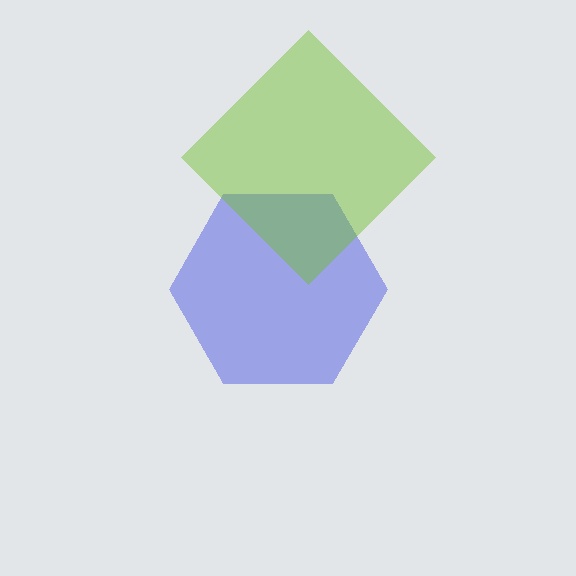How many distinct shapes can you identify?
There are 2 distinct shapes: a blue hexagon, a lime diamond.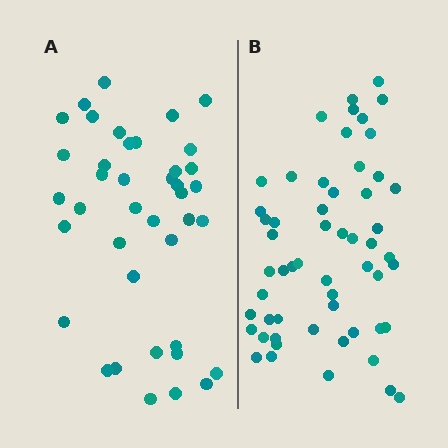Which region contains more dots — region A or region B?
Region B (the right region) has more dots.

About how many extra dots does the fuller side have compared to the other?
Region B has approximately 15 more dots than region A.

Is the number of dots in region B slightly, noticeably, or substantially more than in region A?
Region B has noticeably more, but not dramatically so. The ratio is roughly 1.4 to 1.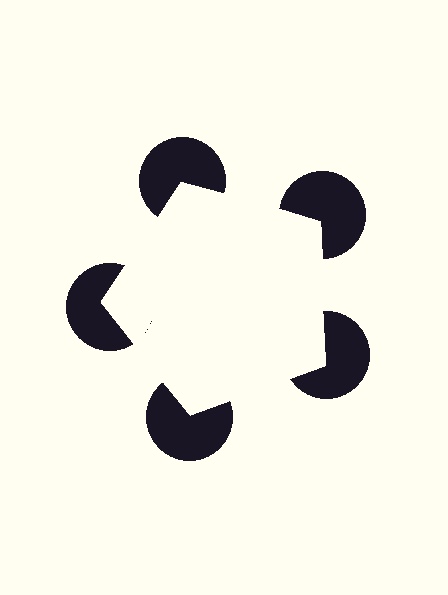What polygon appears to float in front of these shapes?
An illusory pentagon — its edges are inferred from the aligned wedge cuts in the pac-man discs, not physically drawn.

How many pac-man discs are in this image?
There are 5 — one at each vertex of the illusory pentagon.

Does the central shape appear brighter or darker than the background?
It typically appears slightly brighter than the background, even though no actual brightness change is drawn.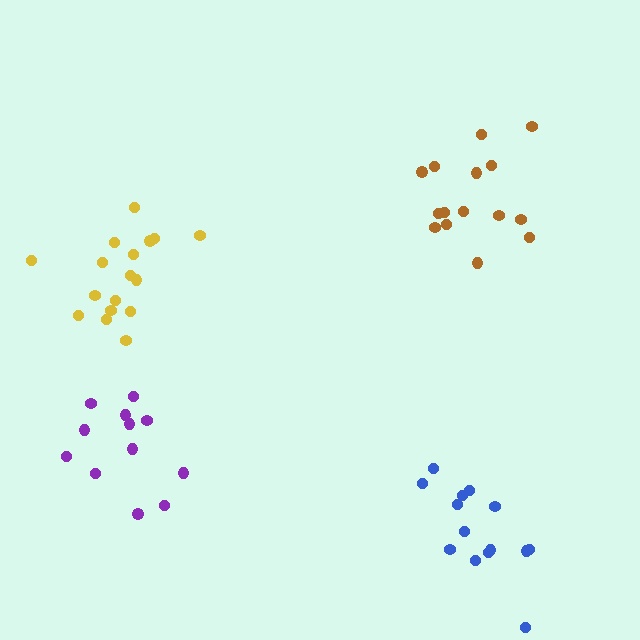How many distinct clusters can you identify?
There are 4 distinct clusters.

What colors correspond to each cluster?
The clusters are colored: blue, purple, yellow, brown.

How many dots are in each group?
Group 1: 14 dots, Group 2: 12 dots, Group 3: 17 dots, Group 4: 15 dots (58 total).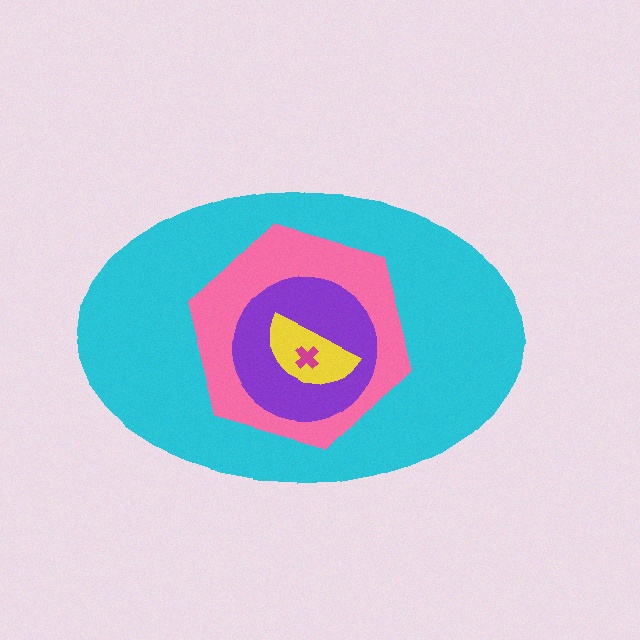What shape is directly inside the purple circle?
The yellow semicircle.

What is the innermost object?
The magenta cross.